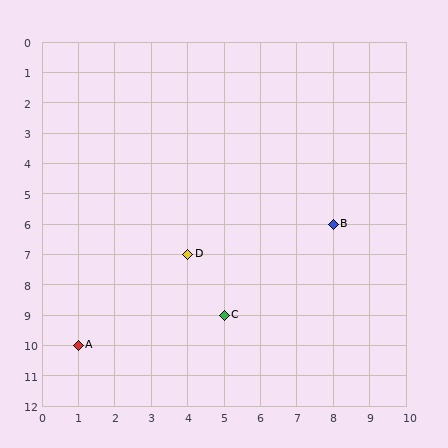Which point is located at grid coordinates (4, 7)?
Point D is at (4, 7).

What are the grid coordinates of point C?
Point C is at grid coordinates (5, 9).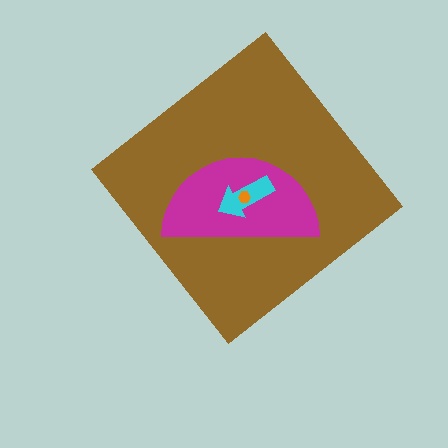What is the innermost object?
The orange hexagon.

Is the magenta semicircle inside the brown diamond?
Yes.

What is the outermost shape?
The brown diamond.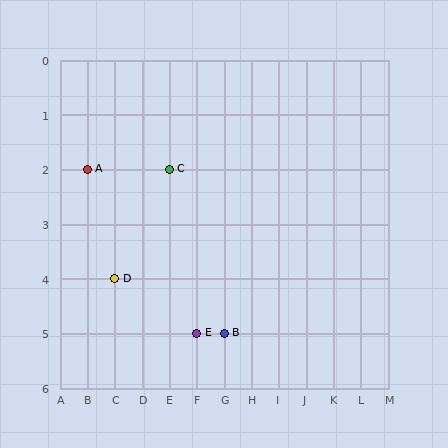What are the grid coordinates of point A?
Point A is at grid coordinates (B, 2).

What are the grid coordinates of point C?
Point C is at grid coordinates (E, 2).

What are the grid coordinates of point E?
Point E is at grid coordinates (F, 5).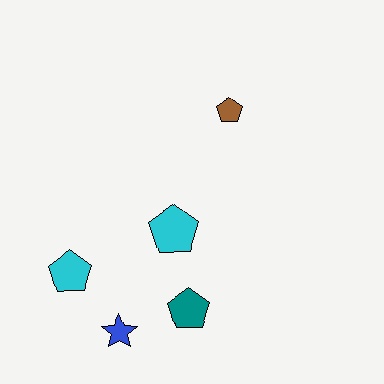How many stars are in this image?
There is 1 star.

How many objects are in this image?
There are 5 objects.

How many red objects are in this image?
There are no red objects.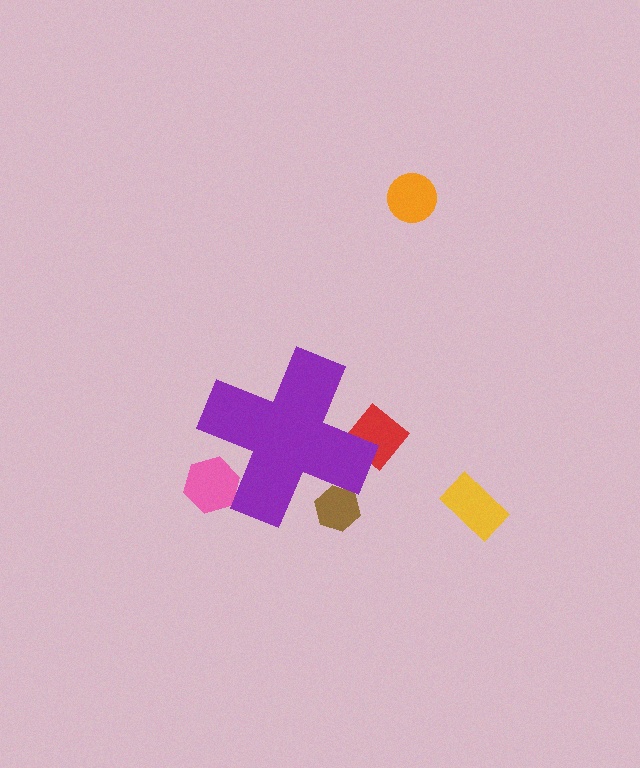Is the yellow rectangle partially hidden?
No, the yellow rectangle is fully visible.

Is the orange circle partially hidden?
No, the orange circle is fully visible.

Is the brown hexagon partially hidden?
Yes, the brown hexagon is partially hidden behind the purple cross.